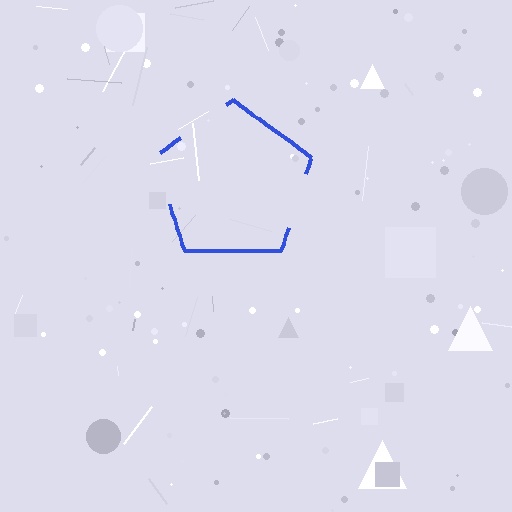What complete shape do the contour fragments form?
The contour fragments form a pentagon.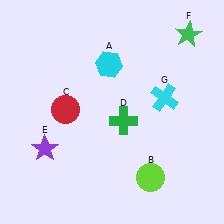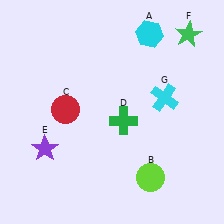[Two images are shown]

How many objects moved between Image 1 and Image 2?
1 object moved between the two images.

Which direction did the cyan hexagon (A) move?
The cyan hexagon (A) moved right.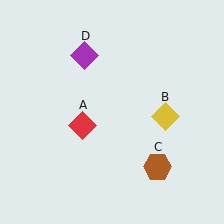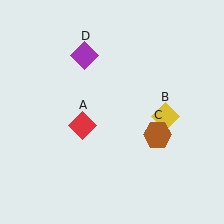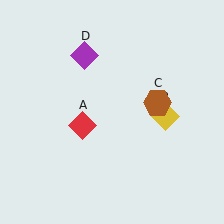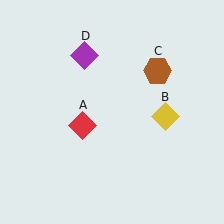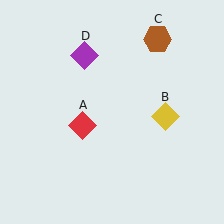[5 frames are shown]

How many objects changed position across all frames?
1 object changed position: brown hexagon (object C).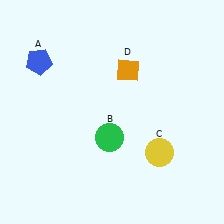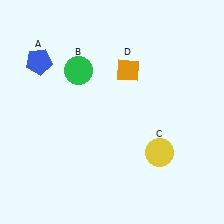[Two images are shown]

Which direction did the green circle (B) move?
The green circle (B) moved up.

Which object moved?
The green circle (B) moved up.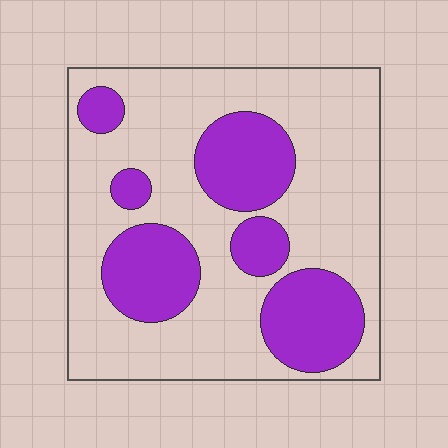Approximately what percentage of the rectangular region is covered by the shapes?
Approximately 30%.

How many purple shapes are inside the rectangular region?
6.